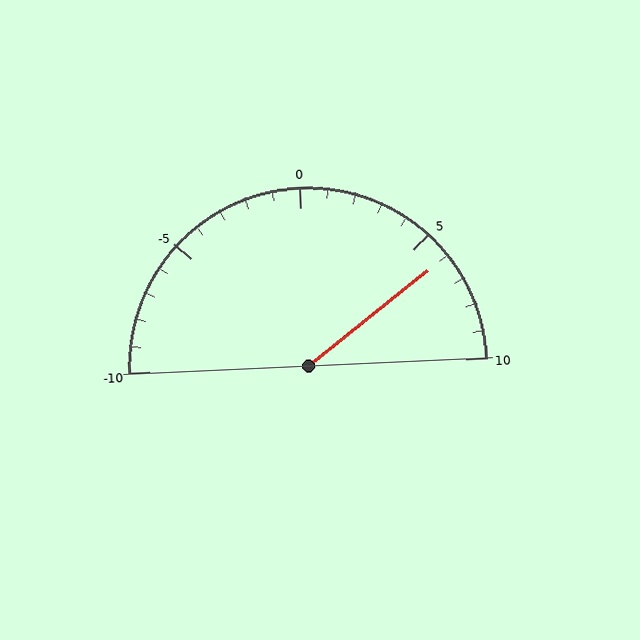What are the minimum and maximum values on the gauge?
The gauge ranges from -10 to 10.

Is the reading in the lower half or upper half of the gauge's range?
The reading is in the upper half of the range (-10 to 10).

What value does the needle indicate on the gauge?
The needle indicates approximately 6.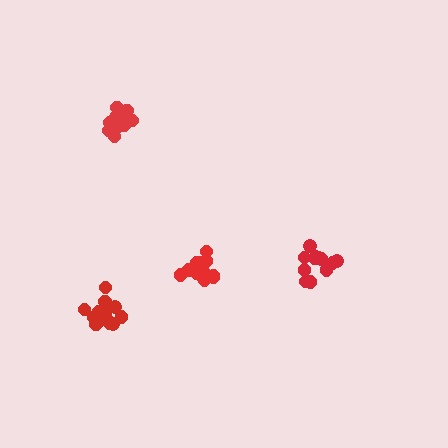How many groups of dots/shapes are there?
There are 4 groups.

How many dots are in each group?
Group 1: 12 dots, Group 2: 14 dots, Group 3: 13 dots, Group 4: 15 dots (54 total).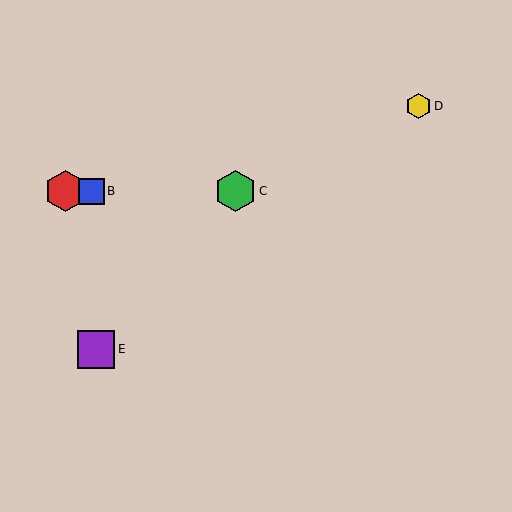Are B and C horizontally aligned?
Yes, both are at y≈191.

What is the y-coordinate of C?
Object C is at y≈191.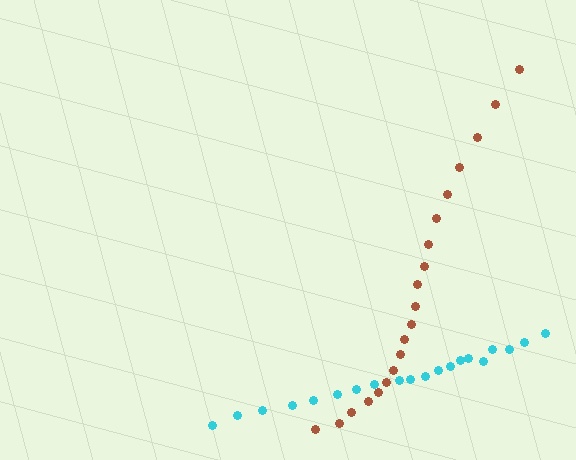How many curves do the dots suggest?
There are 2 distinct paths.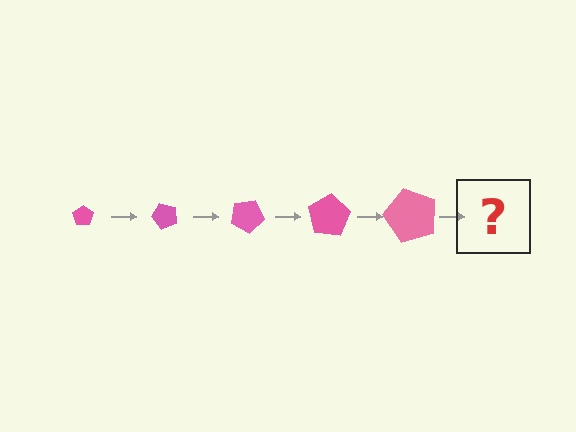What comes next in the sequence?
The next element should be a pentagon, larger than the previous one and rotated 250 degrees from the start.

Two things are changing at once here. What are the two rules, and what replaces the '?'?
The two rules are that the pentagon grows larger each step and it rotates 50 degrees each step. The '?' should be a pentagon, larger than the previous one and rotated 250 degrees from the start.